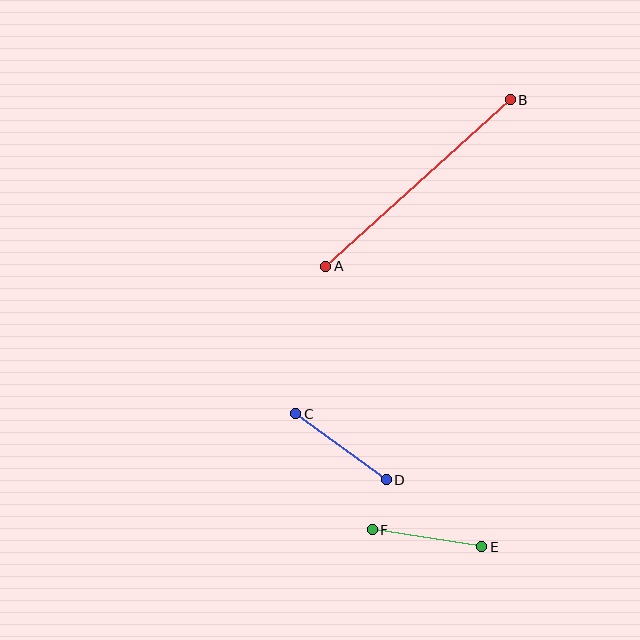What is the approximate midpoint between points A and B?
The midpoint is at approximately (418, 183) pixels.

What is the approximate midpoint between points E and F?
The midpoint is at approximately (427, 538) pixels.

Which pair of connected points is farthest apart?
Points A and B are farthest apart.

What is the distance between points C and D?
The distance is approximately 112 pixels.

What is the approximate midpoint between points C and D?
The midpoint is at approximately (341, 447) pixels.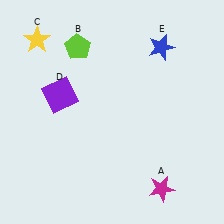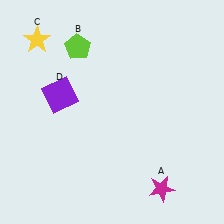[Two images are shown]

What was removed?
The blue star (E) was removed in Image 2.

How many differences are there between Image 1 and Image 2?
There is 1 difference between the two images.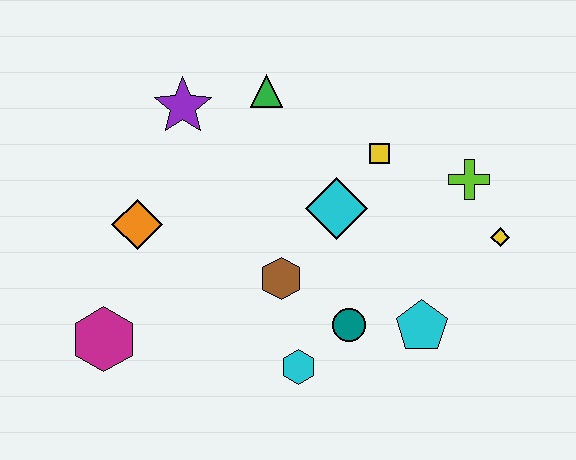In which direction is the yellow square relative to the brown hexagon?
The yellow square is above the brown hexagon.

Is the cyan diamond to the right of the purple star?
Yes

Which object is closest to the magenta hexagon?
The orange diamond is closest to the magenta hexagon.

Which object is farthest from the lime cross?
The magenta hexagon is farthest from the lime cross.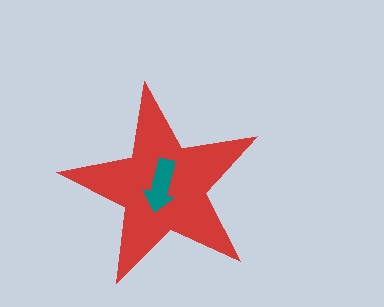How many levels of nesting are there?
2.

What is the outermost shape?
The red star.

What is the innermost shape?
The teal arrow.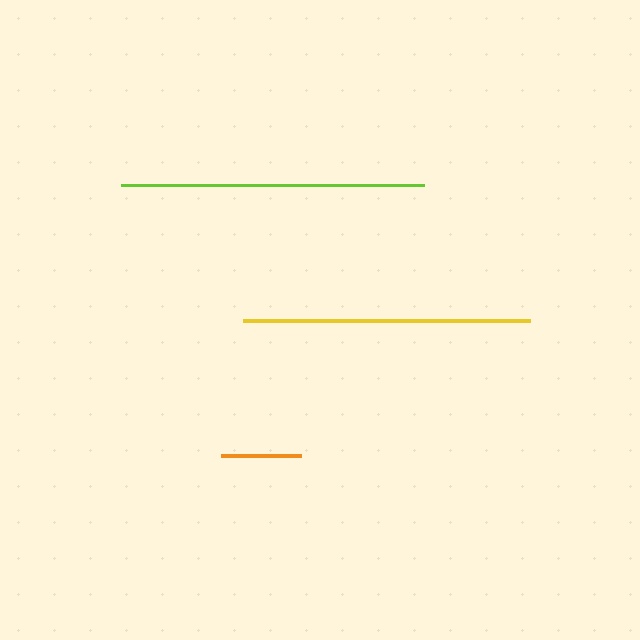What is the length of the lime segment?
The lime segment is approximately 303 pixels long.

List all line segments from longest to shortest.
From longest to shortest: lime, yellow, orange.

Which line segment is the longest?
The lime line is the longest at approximately 303 pixels.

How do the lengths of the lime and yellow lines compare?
The lime and yellow lines are approximately the same length.